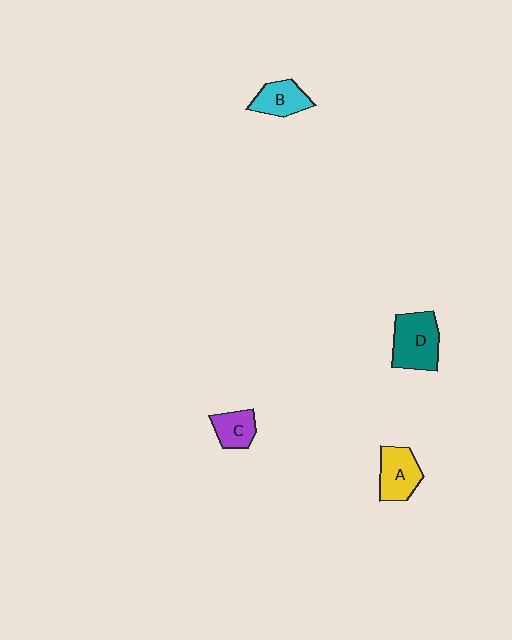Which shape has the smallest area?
Shape C (purple).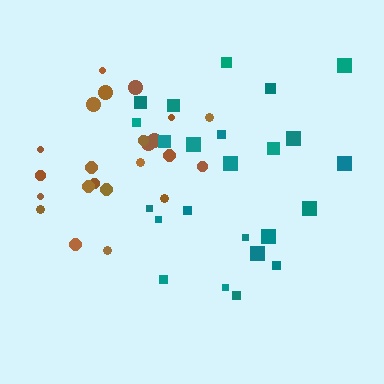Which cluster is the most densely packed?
Brown.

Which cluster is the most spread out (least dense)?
Teal.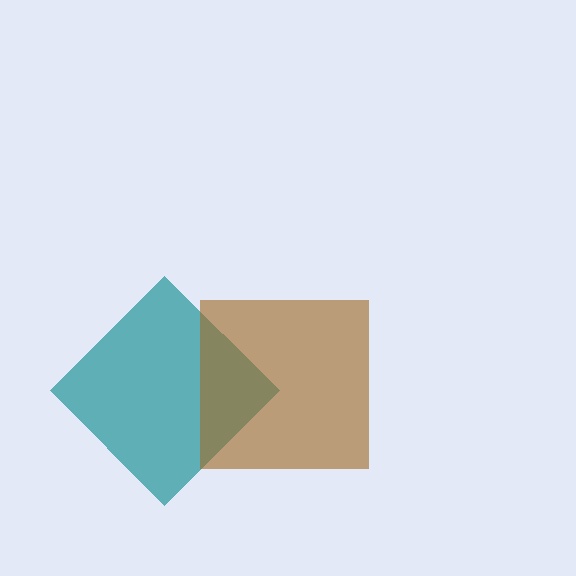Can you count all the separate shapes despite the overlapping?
Yes, there are 2 separate shapes.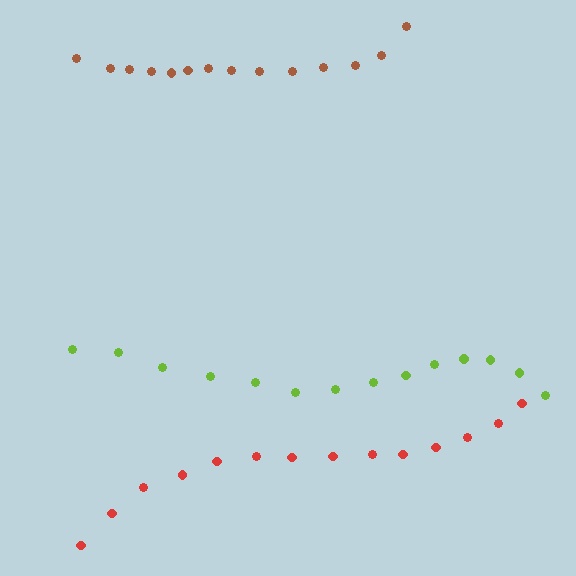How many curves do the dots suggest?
There are 3 distinct paths.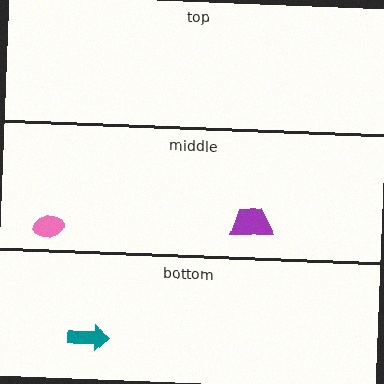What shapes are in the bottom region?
The teal arrow.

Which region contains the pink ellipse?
The middle region.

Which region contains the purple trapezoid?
The middle region.